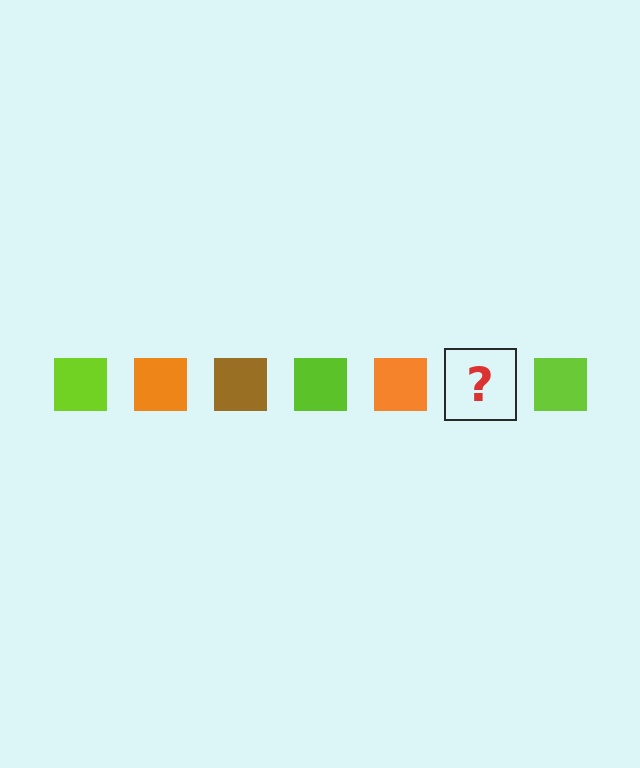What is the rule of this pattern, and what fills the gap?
The rule is that the pattern cycles through lime, orange, brown squares. The gap should be filled with a brown square.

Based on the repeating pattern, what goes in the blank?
The blank should be a brown square.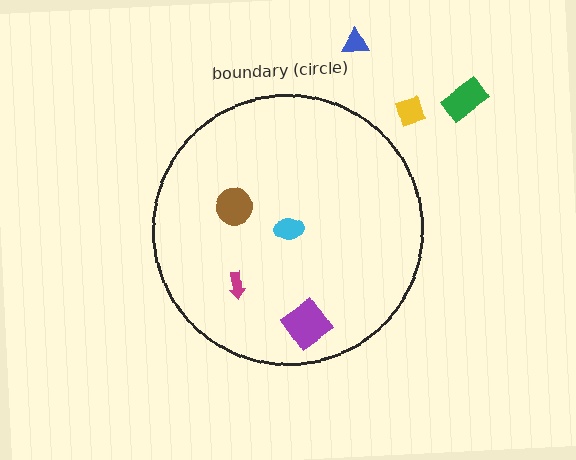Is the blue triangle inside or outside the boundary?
Outside.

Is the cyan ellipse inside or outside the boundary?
Inside.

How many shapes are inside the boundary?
4 inside, 3 outside.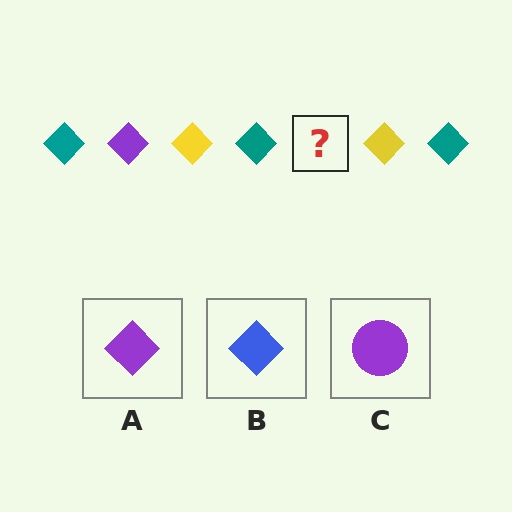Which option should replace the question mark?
Option A.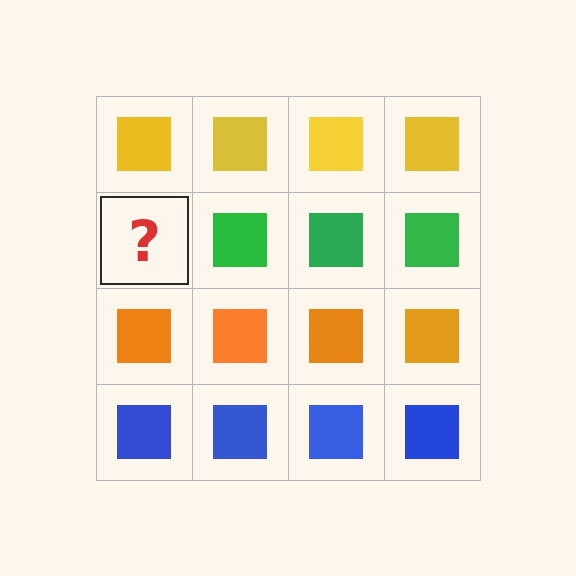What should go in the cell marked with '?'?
The missing cell should contain a green square.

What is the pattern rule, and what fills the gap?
The rule is that each row has a consistent color. The gap should be filled with a green square.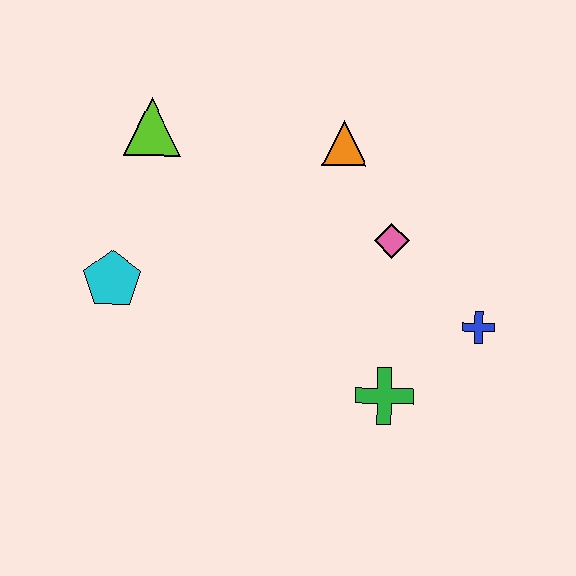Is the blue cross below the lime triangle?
Yes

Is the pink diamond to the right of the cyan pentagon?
Yes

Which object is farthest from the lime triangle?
The blue cross is farthest from the lime triangle.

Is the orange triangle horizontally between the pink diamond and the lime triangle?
Yes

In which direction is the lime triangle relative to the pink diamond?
The lime triangle is to the left of the pink diamond.